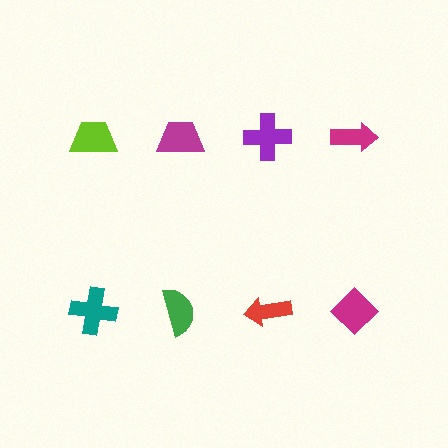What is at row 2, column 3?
A red arrow.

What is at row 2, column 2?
A green semicircle.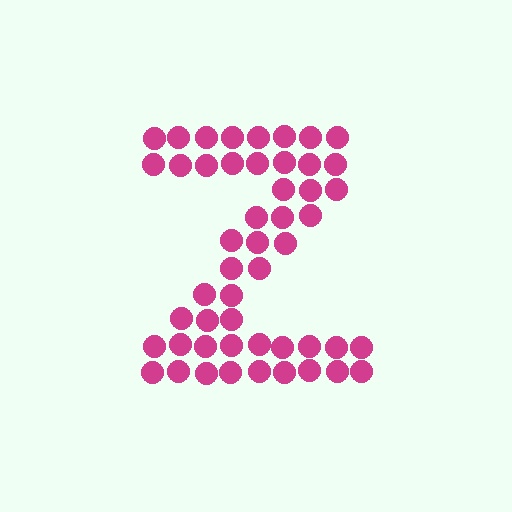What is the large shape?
The large shape is the letter Z.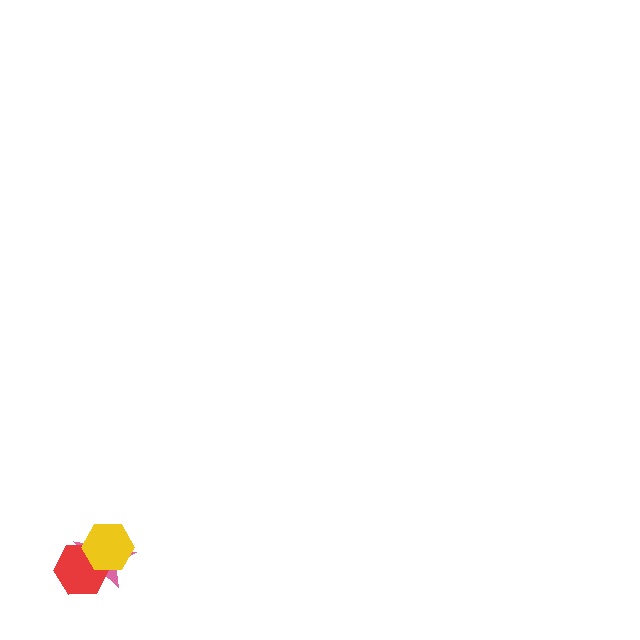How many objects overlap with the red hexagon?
2 objects overlap with the red hexagon.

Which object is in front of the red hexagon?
The yellow hexagon is in front of the red hexagon.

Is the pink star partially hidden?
Yes, it is partially covered by another shape.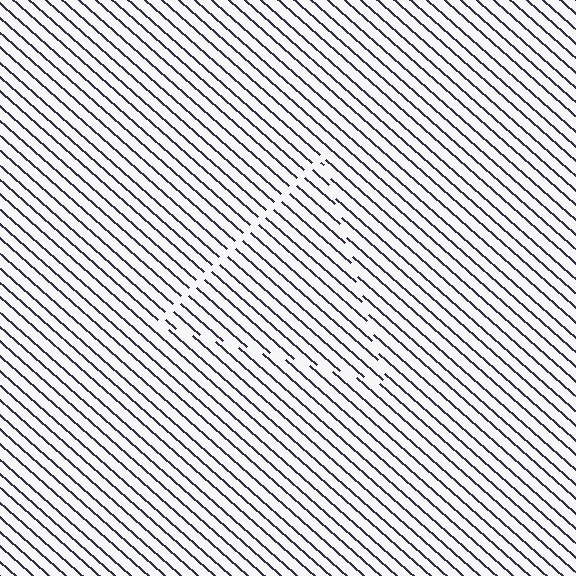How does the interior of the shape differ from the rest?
The interior of the shape contains the same grating, shifted by half a period — the contour is defined by the phase discontinuity where line-ends from the inner and outer gratings abut.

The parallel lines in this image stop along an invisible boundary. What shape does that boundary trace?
An illusory triangle. The interior of the shape contains the same grating, shifted by half a period — the contour is defined by the phase discontinuity where line-ends from the inner and outer gratings abut.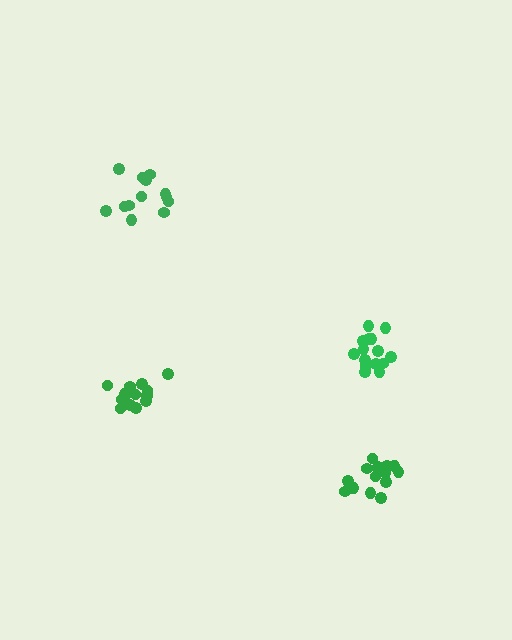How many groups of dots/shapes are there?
There are 4 groups.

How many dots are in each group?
Group 1: 15 dots, Group 2: 14 dots, Group 3: 14 dots, Group 4: 13 dots (56 total).